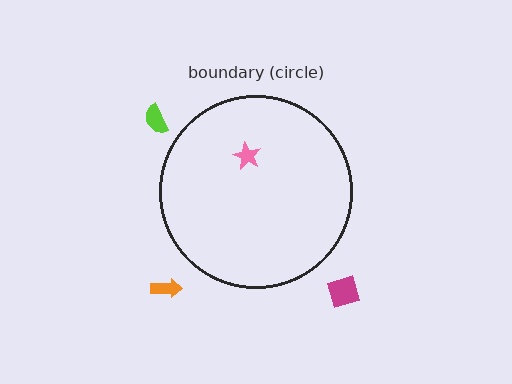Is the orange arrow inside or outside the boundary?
Outside.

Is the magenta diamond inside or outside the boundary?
Outside.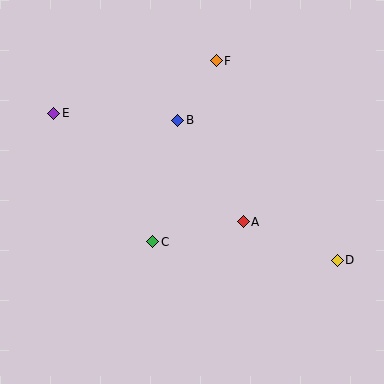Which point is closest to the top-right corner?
Point F is closest to the top-right corner.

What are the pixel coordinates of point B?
Point B is at (178, 120).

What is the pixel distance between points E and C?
The distance between E and C is 162 pixels.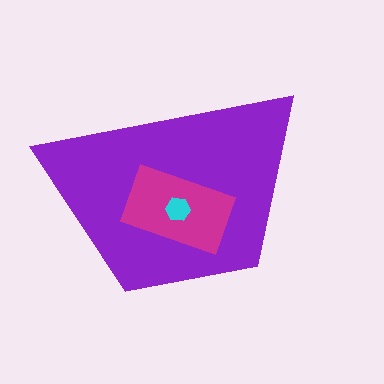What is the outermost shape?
The purple trapezoid.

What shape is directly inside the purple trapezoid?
The magenta rectangle.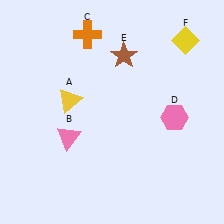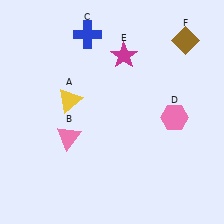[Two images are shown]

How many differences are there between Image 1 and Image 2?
There are 3 differences between the two images.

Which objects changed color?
C changed from orange to blue. E changed from brown to magenta. F changed from yellow to brown.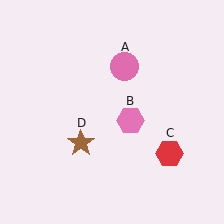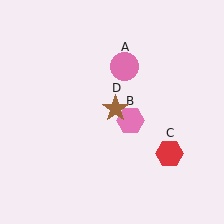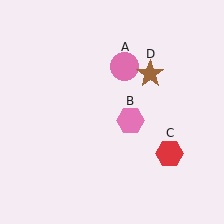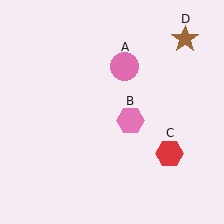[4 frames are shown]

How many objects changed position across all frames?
1 object changed position: brown star (object D).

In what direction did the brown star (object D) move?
The brown star (object D) moved up and to the right.